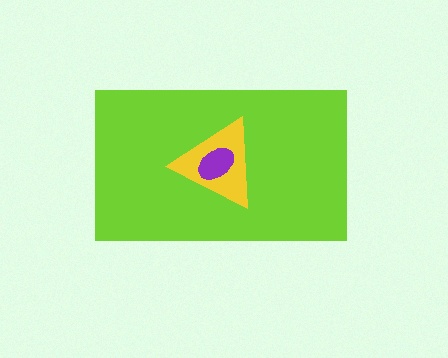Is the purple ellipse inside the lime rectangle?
Yes.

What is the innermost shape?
The purple ellipse.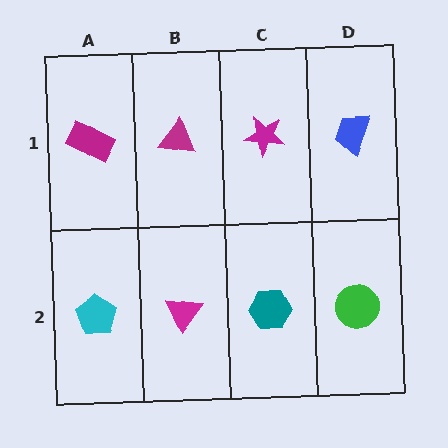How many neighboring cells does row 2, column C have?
3.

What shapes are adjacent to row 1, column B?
A magenta triangle (row 2, column B), a magenta rectangle (row 1, column A), a magenta star (row 1, column C).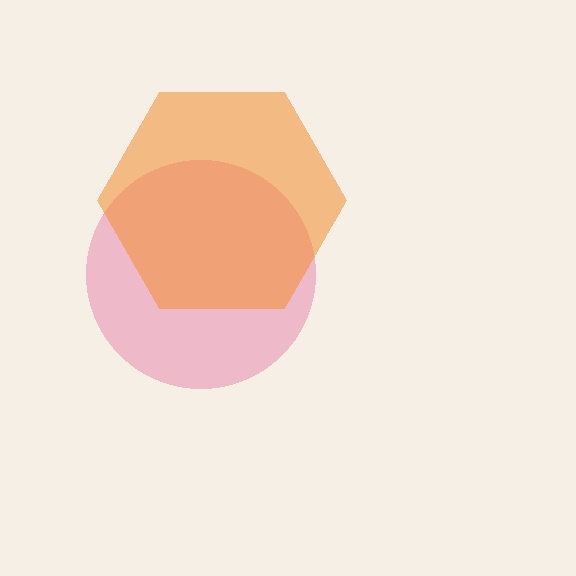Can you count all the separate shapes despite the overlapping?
Yes, there are 2 separate shapes.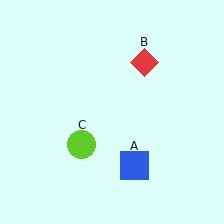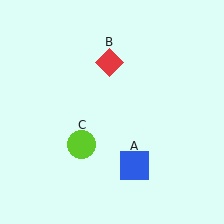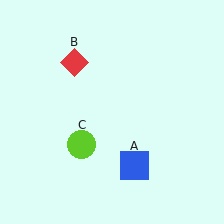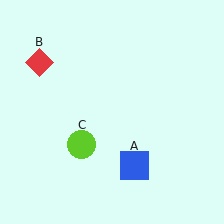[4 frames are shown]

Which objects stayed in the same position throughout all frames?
Blue square (object A) and lime circle (object C) remained stationary.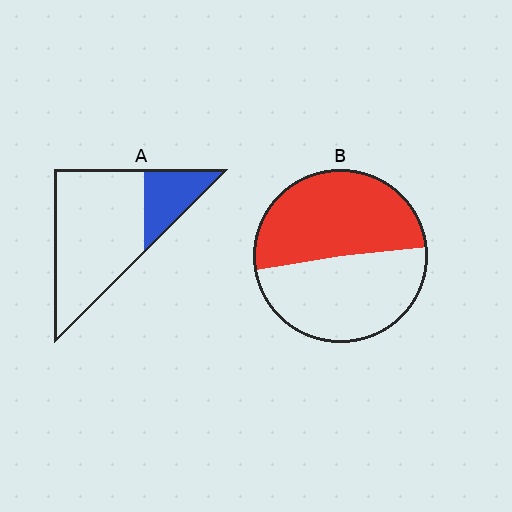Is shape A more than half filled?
No.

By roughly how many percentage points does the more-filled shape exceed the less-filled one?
By roughly 30 percentage points (B over A).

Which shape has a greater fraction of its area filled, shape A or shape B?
Shape B.